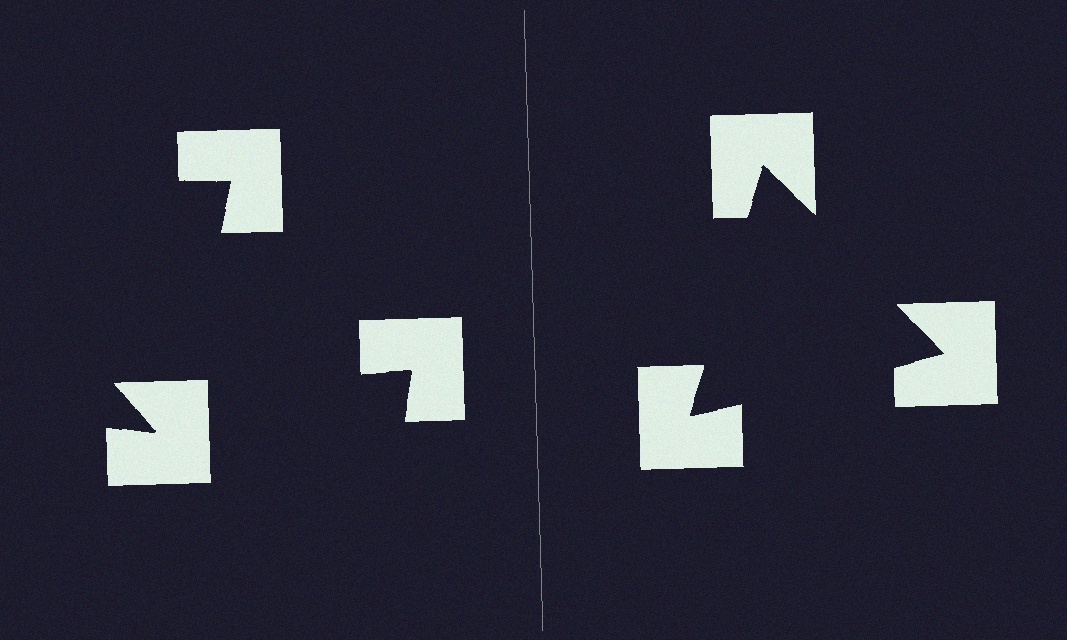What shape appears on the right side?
An illusory triangle.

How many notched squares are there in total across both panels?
6 — 3 on each side.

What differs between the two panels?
The notched squares are positioned identically on both sides; only the wedge orientations differ. On the right they align to a triangle; on the left they are misaligned.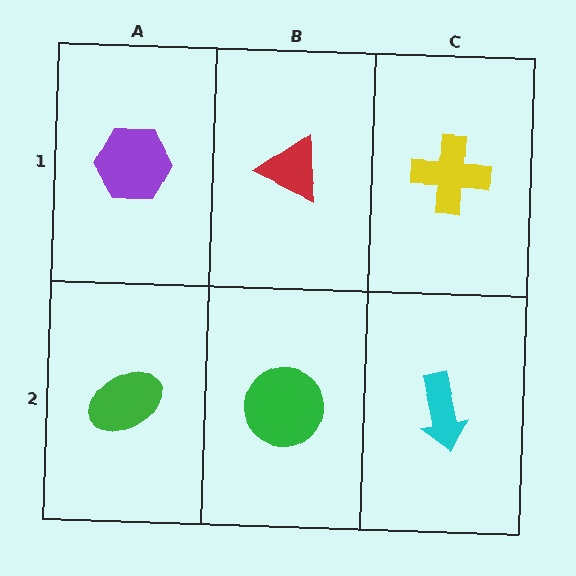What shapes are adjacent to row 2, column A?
A purple hexagon (row 1, column A), a green circle (row 2, column B).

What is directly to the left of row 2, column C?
A green circle.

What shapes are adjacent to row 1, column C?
A cyan arrow (row 2, column C), a red triangle (row 1, column B).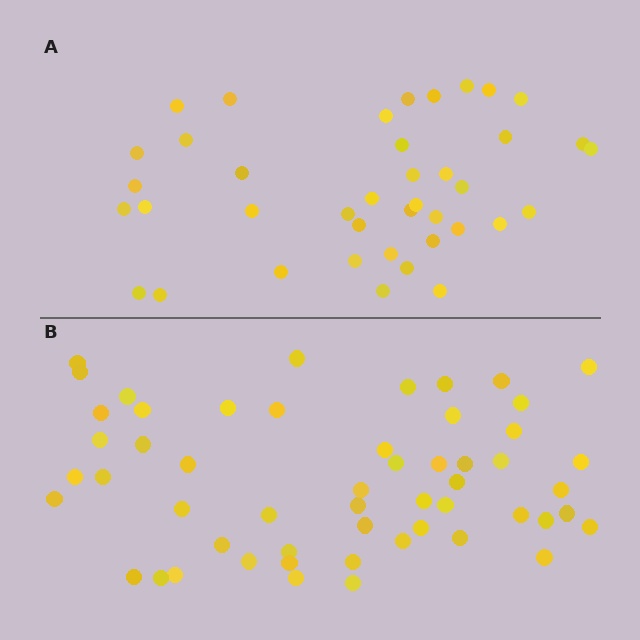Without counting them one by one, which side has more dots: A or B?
Region B (the bottom region) has more dots.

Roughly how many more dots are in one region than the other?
Region B has approximately 15 more dots than region A.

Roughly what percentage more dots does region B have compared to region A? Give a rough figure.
About 35% more.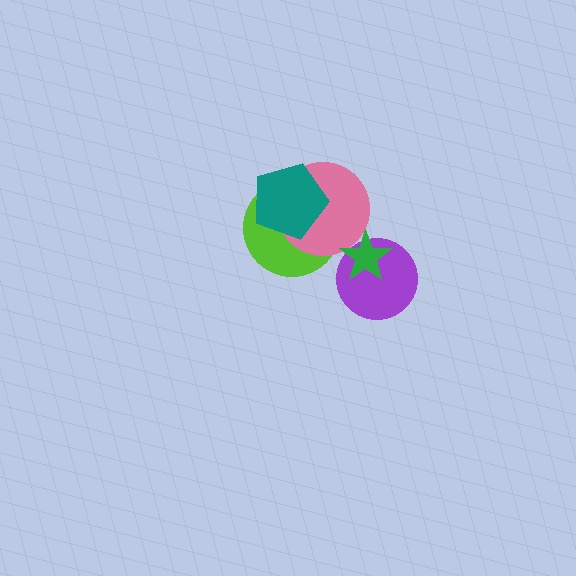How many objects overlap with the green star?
2 objects overlap with the green star.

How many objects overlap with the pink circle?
3 objects overlap with the pink circle.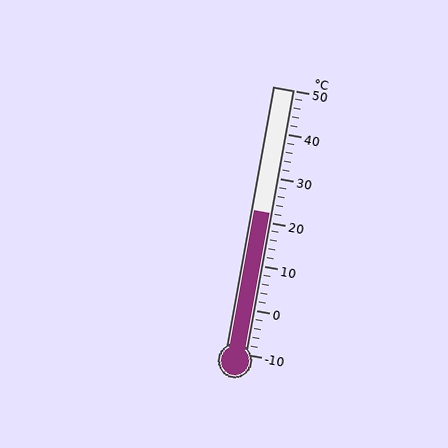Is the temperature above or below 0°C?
The temperature is above 0°C.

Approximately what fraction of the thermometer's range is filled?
The thermometer is filled to approximately 55% of its range.